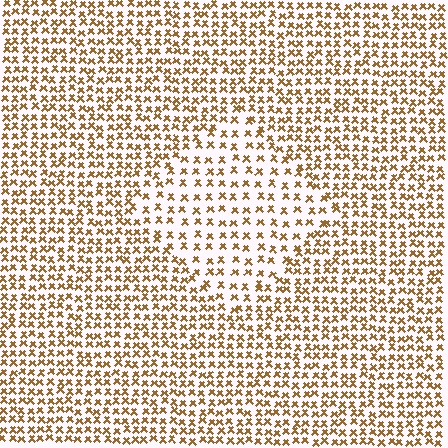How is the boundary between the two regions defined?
The boundary is defined by a change in element density (approximately 1.8x ratio). All elements are the same color, size, and shape.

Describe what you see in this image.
The image contains small brown elements arranged at two different densities. A diamond-shaped region is visible where the elements are less densely packed than the surrounding area.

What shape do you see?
I see a diamond.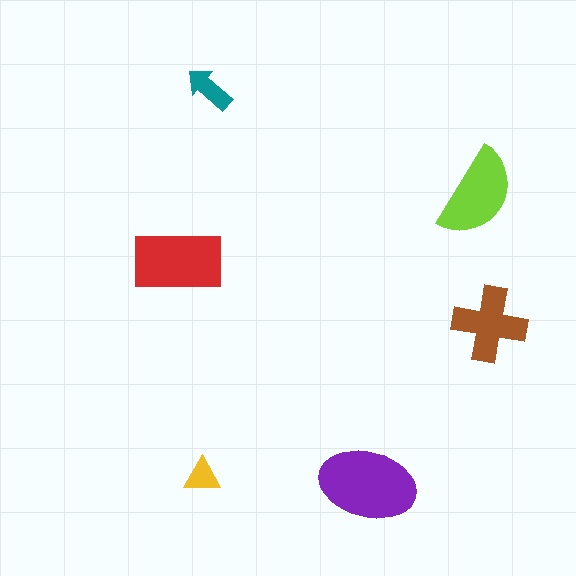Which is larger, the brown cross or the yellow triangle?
The brown cross.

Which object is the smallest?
The yellow triangle.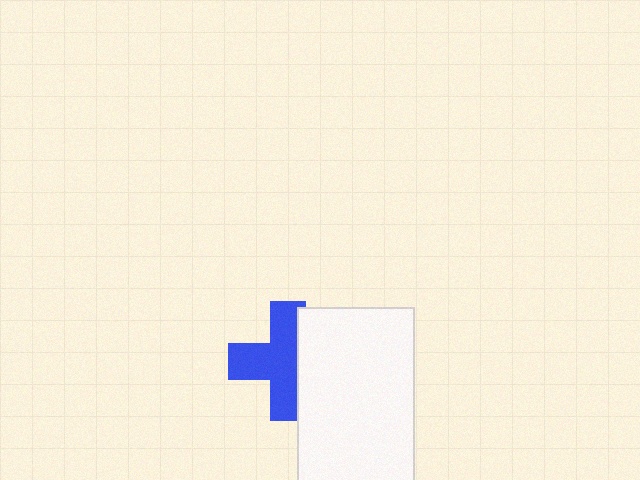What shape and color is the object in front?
The object in front is a white rectangle.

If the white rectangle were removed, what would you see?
You would see the complete blue cross.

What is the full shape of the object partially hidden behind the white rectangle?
The partially hidden object is a blue cross.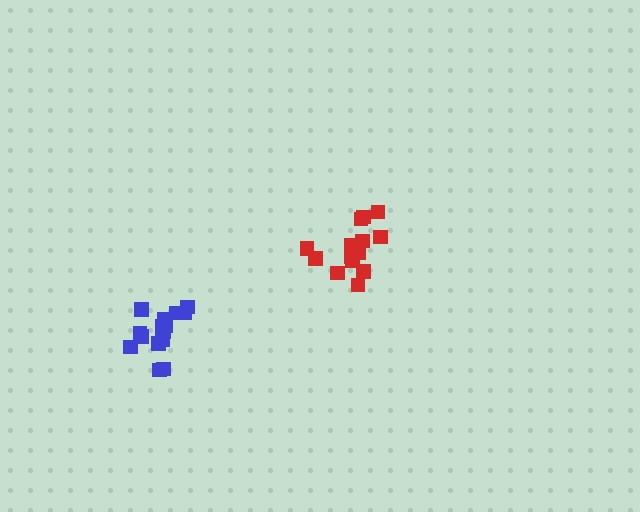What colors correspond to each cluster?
The clusters are colored: red, blue.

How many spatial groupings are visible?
There are 2 spatial groupings.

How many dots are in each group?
Group 1: 14 dots, Group 2: 15 dots (29 total).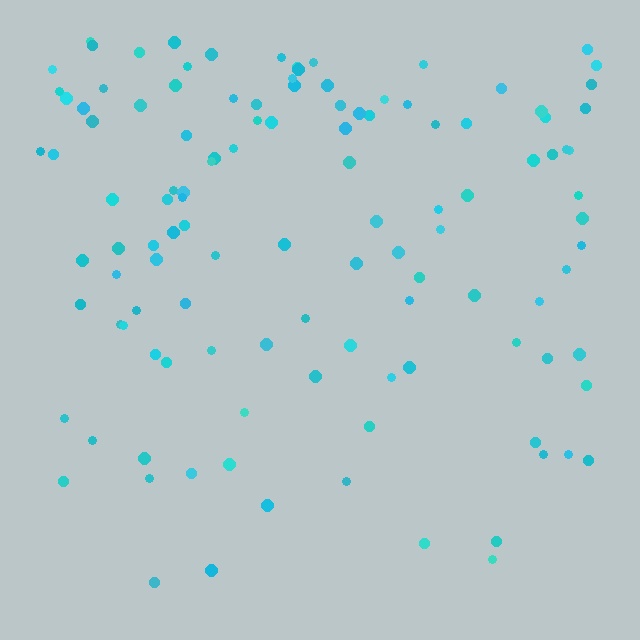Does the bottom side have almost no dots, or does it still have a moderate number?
Still a moderate number, just noticeably fewer than the top.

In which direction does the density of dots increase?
From bottom to top, with the top side densest.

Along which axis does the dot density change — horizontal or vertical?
Vertical.